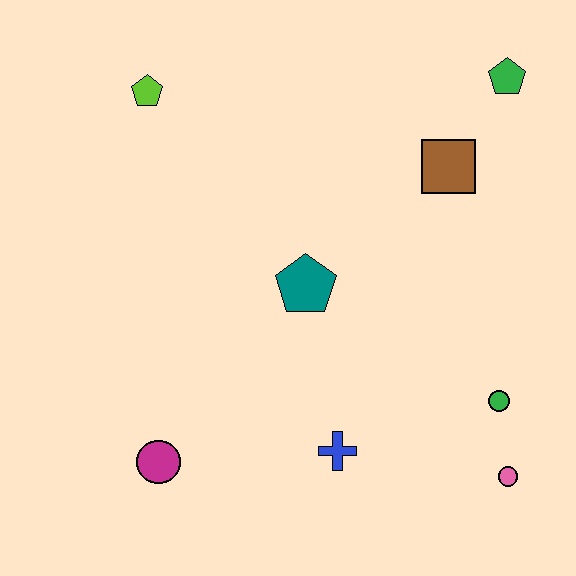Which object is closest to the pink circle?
The green circle is closest to the pink circle.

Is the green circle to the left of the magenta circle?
No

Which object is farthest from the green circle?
The lime pentagon is farthest from the green circle.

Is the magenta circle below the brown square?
Yes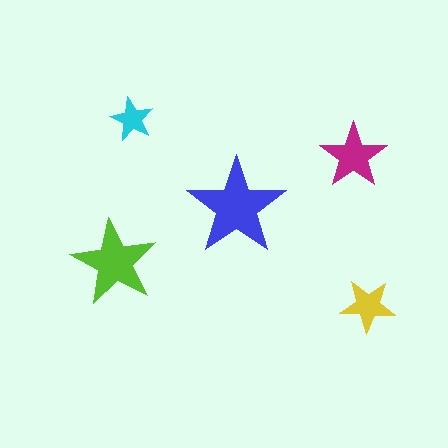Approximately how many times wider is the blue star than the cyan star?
About 2.5 times wider.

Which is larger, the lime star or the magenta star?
The lime one.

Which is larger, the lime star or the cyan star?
The lime one.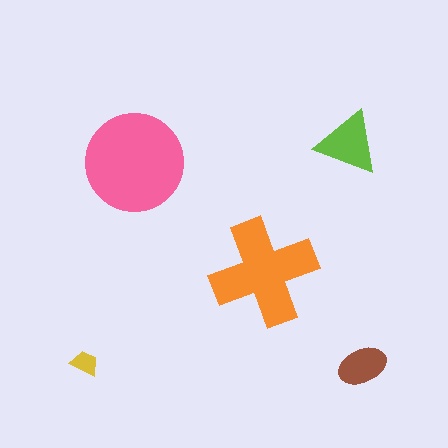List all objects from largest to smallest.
The pink circle, the orange cross, the lime triangle, the brown ellipse, the yellow trapezoid.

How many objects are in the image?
There are 5 objects in the image.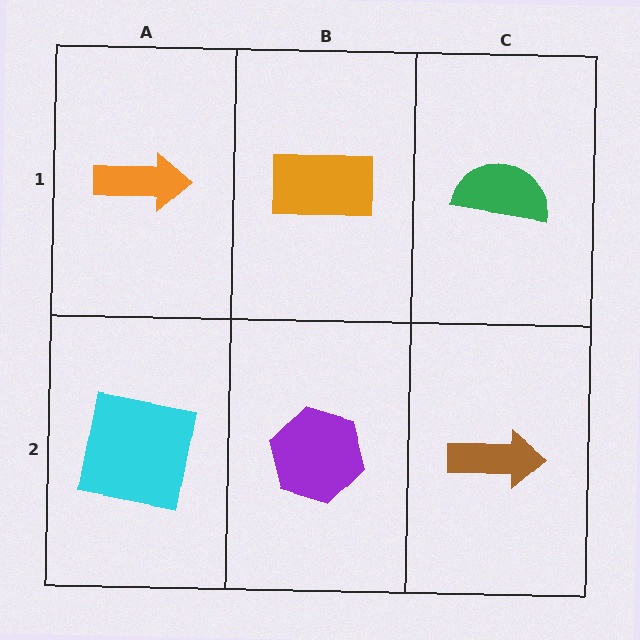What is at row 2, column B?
A purple hexagon.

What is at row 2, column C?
A brown arrow.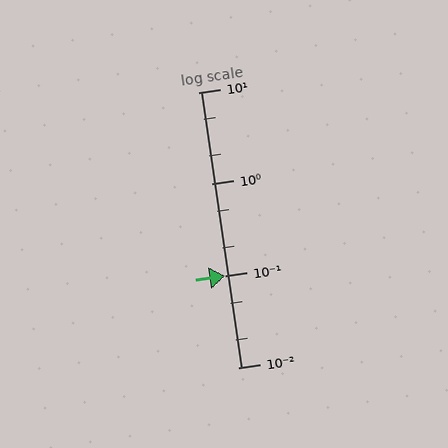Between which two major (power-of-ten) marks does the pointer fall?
The pointer is between 0.1 and 1.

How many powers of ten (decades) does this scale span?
The scale spans 3 decades, from 0.01 to 10.